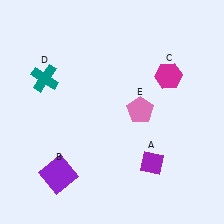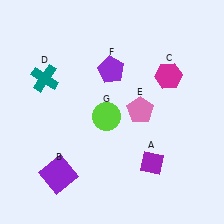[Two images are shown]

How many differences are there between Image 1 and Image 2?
There are 2 differences between the two images.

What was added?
A purple pentagon (F), a lime circle (G) were added in Image 2.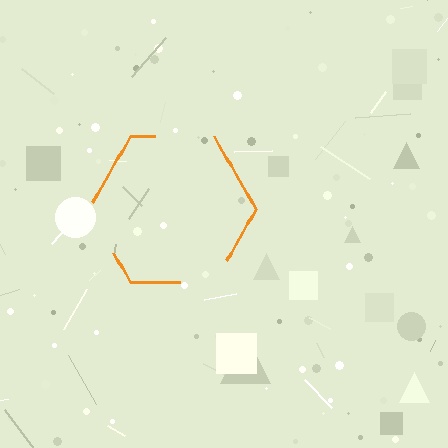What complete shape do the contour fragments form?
The contour fragments form a hexagon.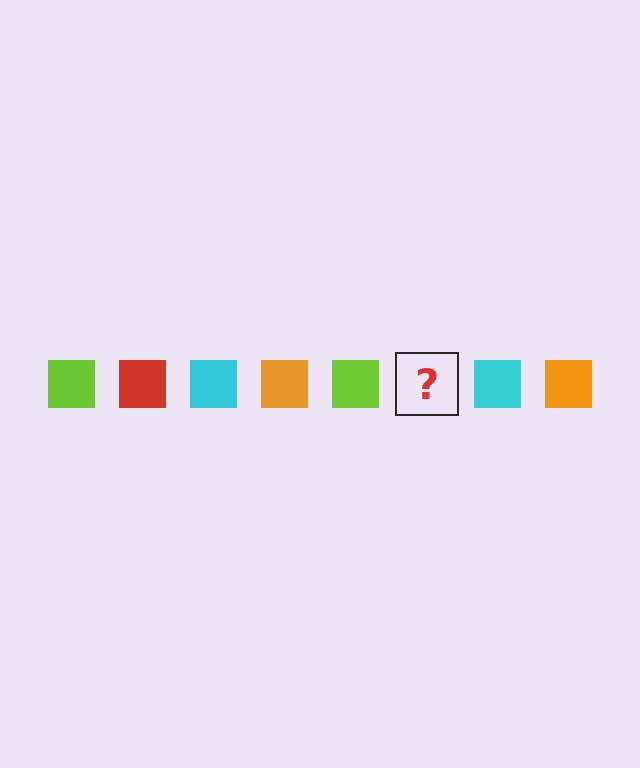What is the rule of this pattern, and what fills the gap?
The rule is that the pattern cycles through lime, red, cyan, orange squares. The gap should be filled with a red square.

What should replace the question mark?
The question mark should be replaced with a red square.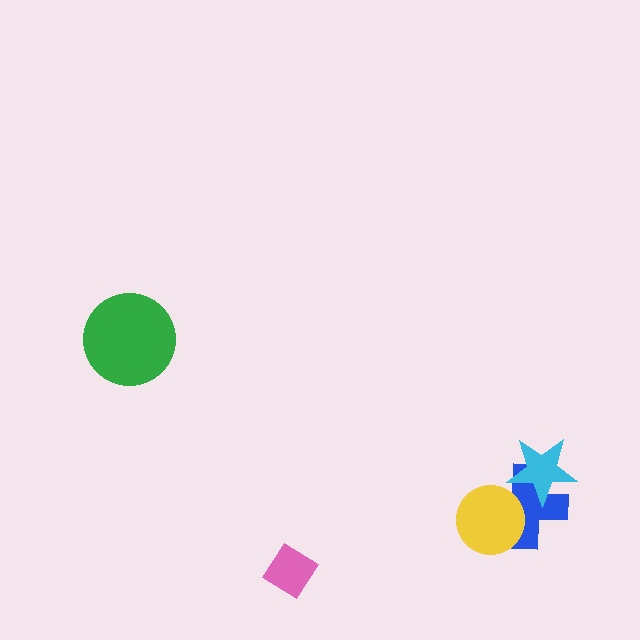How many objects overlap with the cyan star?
1 object overlaps with the cyan star.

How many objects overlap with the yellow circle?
1 object overlaps with the yellow circle.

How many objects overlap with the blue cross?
2 objects overlap with the blue cross.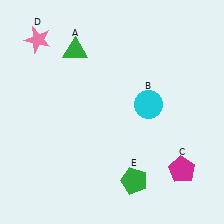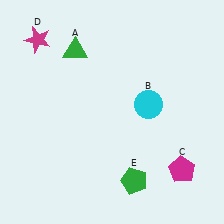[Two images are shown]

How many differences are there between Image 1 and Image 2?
There is 1 difference between the two images.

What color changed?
The star (D) changed from pink in Image 1 to magenta in Image 2.